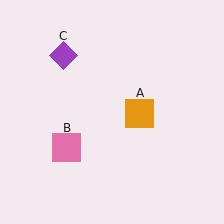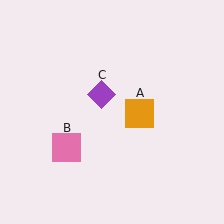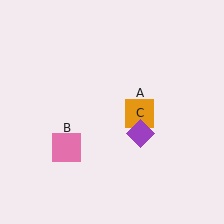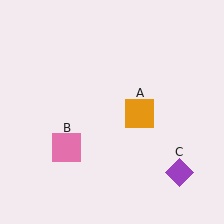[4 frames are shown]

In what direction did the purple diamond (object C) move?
The purple diamond (object C) moved down and to the right.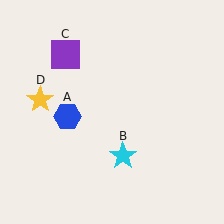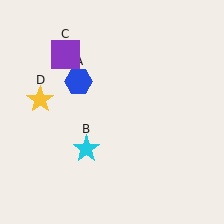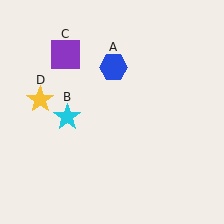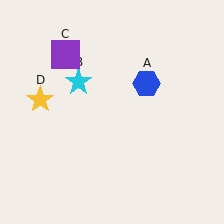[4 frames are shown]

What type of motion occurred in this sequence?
The blue hexagon (object A), cyan star (object B) rotated clockwise around the center of the scene.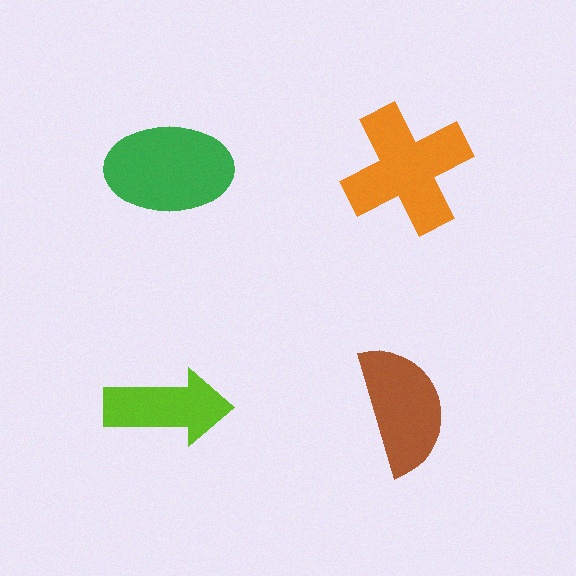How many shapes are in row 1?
2 shapes.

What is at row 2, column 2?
A brown semicircle.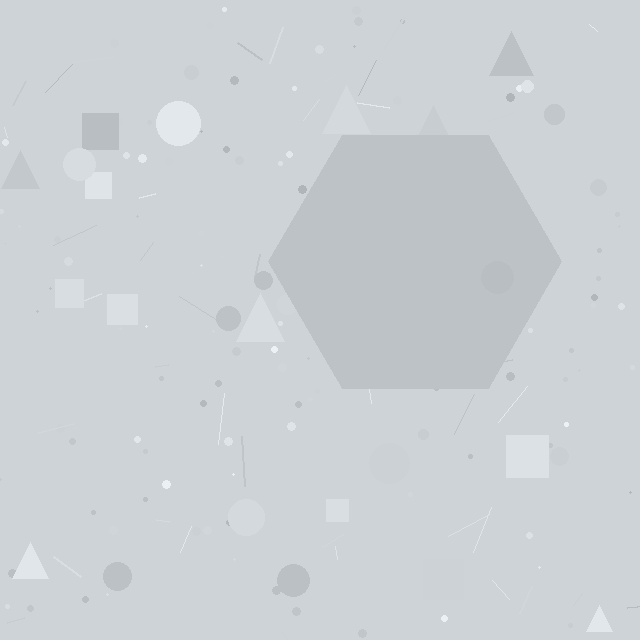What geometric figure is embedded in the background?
A hexagon is embedded in the background.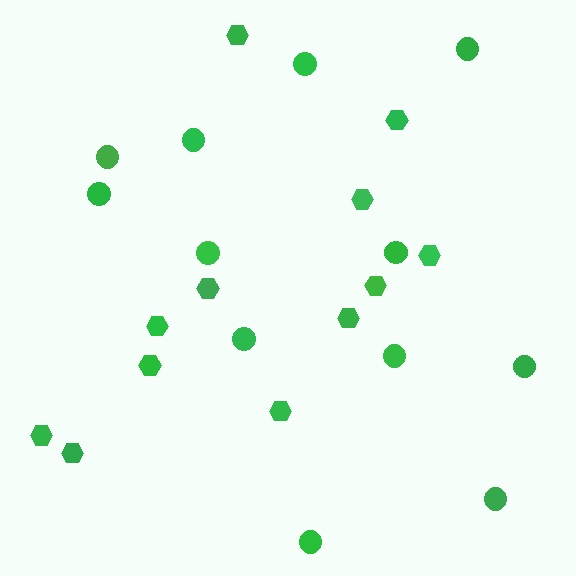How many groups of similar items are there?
There are 2 groups: one group of circles (12) and one group of hexagons (12).